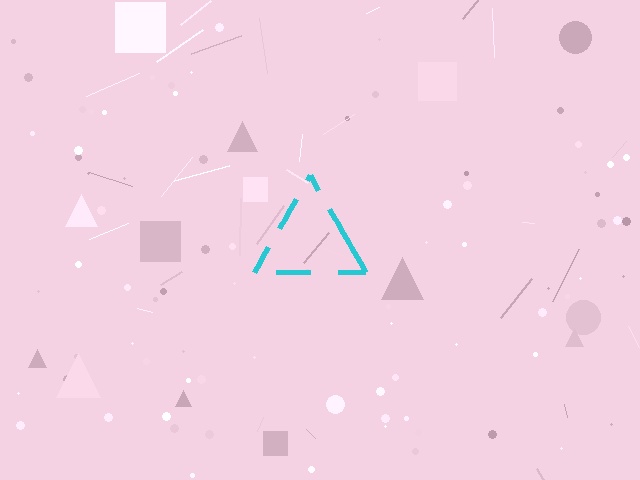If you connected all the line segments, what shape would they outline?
They would outline a triangle.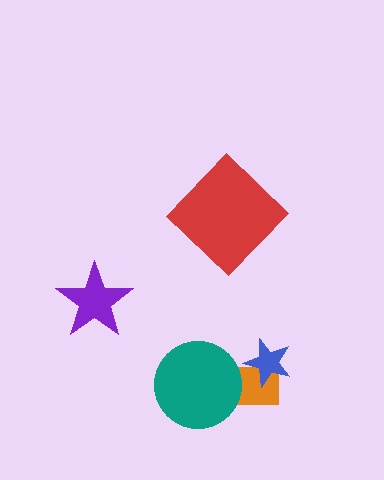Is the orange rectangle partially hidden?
Yes, it is partially covered by another shape.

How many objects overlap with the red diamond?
0 objects overlap with the red diamond.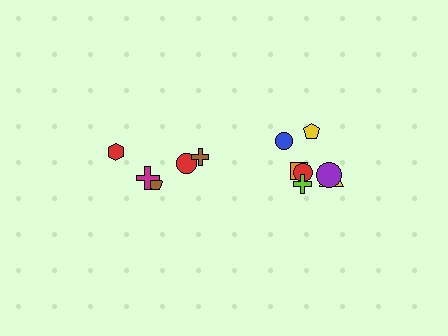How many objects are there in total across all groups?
There are 12 objects.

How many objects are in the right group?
There are 7 objects.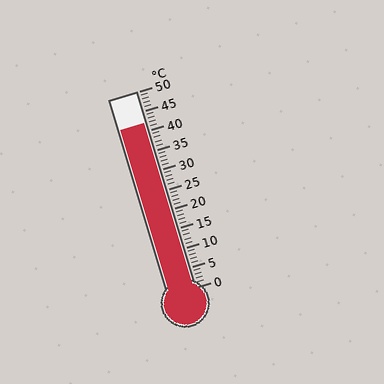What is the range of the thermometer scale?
The thermometer scale ranges from 0°C to 50°C.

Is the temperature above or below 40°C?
The temperature is above 40°C.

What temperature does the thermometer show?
The thermometer shows approximately 42°C.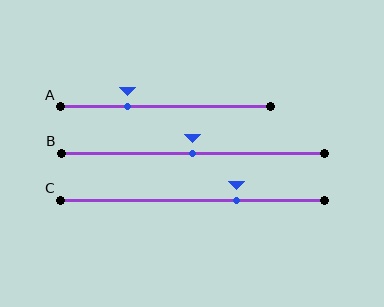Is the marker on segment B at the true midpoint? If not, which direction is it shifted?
Yes, the marker on segment B is at the true midpoint.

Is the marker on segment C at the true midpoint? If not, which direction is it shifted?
No, the marker on segment C is shifted to the right by about 17% of the segment length.